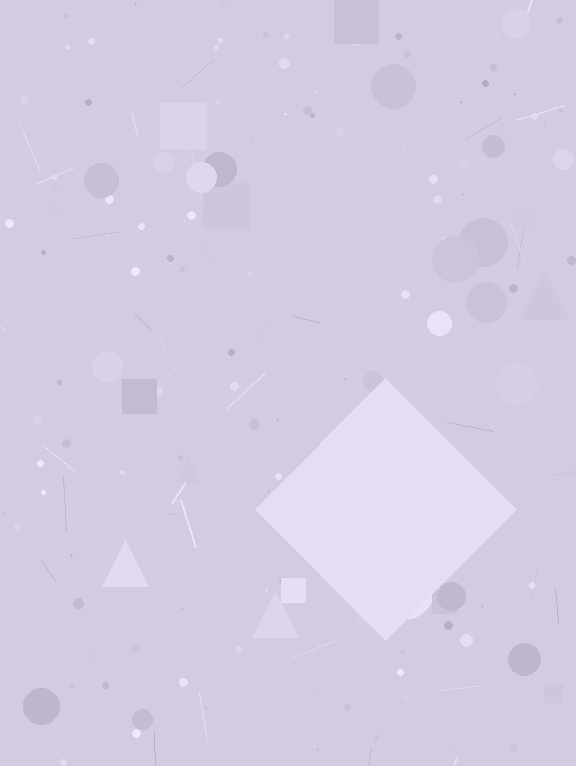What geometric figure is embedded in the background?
A diamond is embedded in the background.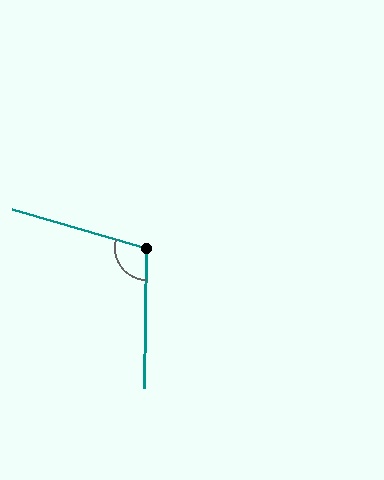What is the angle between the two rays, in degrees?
Approximately 105 degrees.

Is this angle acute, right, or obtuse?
It is obtuse.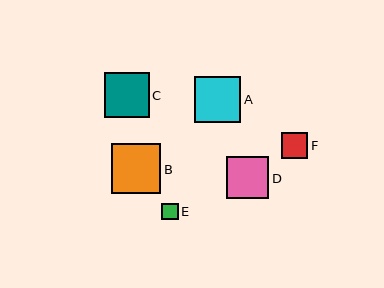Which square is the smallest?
Square E is the smallest with a size of approximately 17 pixels.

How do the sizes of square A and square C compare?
Square A and square C are approximately the same size.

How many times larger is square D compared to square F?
Square D is approximately 1.6 times the size of square F.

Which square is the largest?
Square B is the largest with a size of approximately 50 pixels.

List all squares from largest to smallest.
From largest to smallest: B, A, C, D, F, E.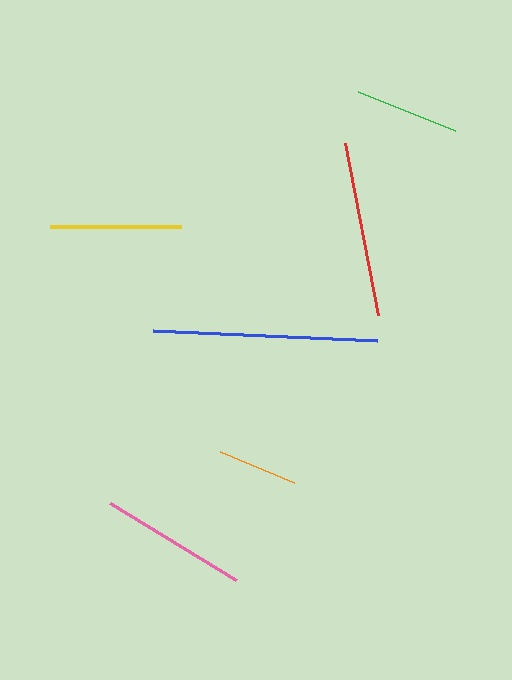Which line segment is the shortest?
The orange line is the shortest at approximately 80 pixels.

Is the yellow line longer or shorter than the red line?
The red line is longer than the yellow line.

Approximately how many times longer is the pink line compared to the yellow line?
The pink line is approximately 1.1 times the length of the yellow line.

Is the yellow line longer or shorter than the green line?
The yellow line is longer than the green line.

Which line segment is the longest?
The blue line is the longest at approximately 225 pixels.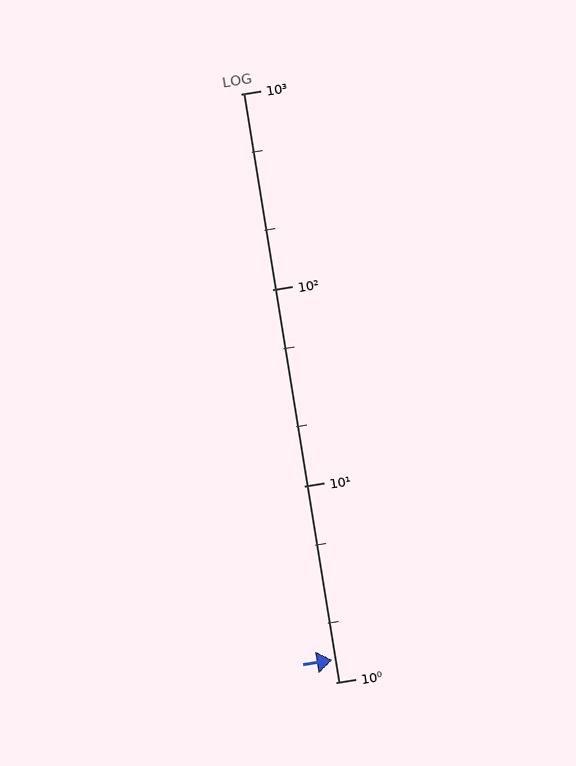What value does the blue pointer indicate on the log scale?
The pointer indicates approximately 1.3.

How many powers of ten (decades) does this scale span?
The scale spans 3 decades, from 1 to 1000.